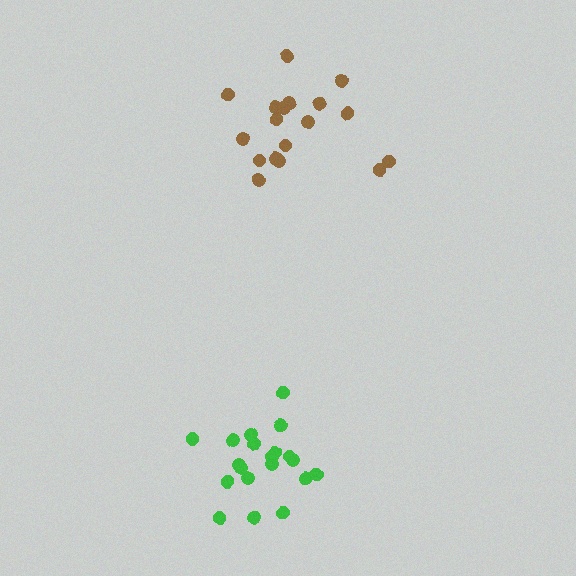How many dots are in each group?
Group 1: 20 dots, Group 2: 18 dots (38 total).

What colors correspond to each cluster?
The clusters are colored: green, brown.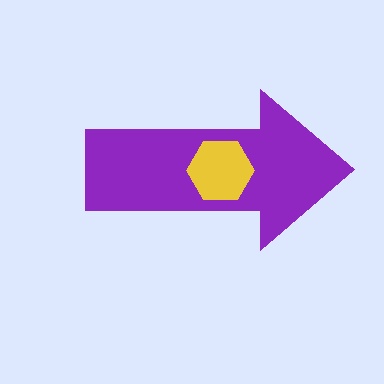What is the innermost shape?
The yellow hexagon.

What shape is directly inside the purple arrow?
The yellow hexagon.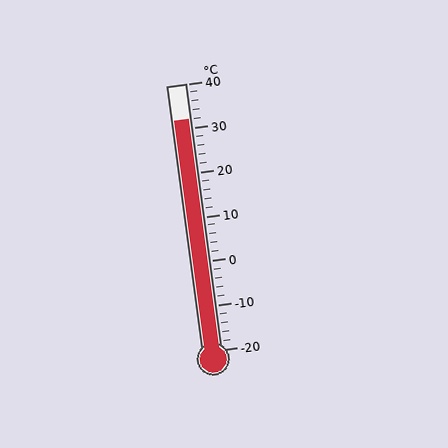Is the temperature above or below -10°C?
The temperature is above -10°C.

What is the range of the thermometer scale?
The thermometer scale ranges from -20°C to 40°C.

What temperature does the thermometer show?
The thermometer shows approximately 32°C.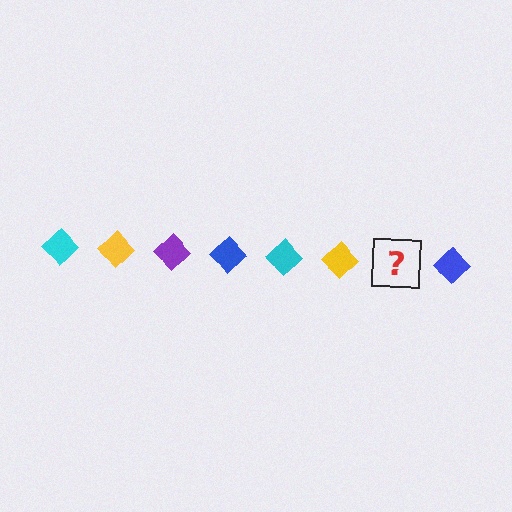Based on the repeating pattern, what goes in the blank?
The blank should be a purple diamond.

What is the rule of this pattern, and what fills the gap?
The rule is that the pattern cycles through cyan, yellow, purple, blue diamonds. The gap should be filled with a purple diamond.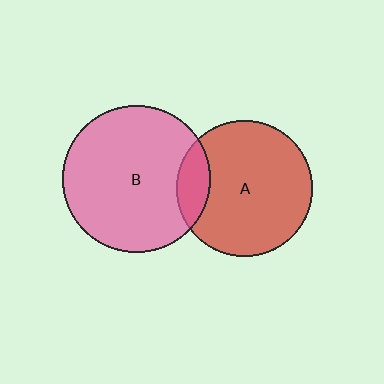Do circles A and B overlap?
Yes.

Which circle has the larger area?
Circle B (pink).